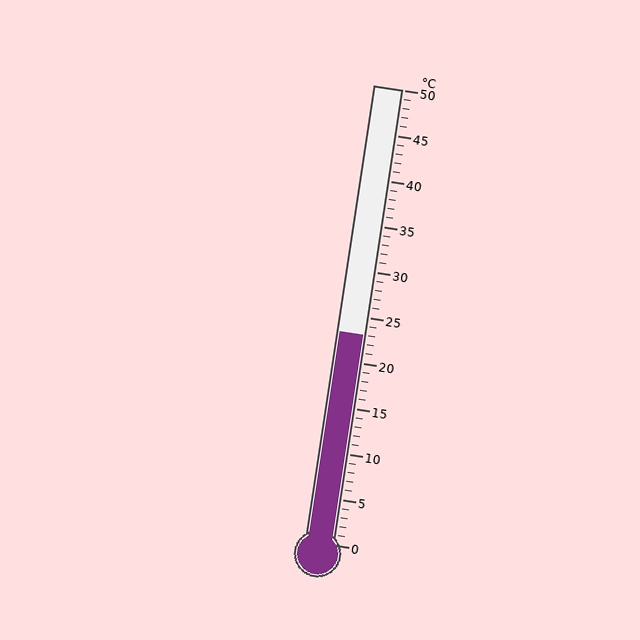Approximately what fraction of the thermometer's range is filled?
The thermometer is filled to approximately 45% of its range.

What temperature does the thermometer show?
The thermometer shows approximately 23°C.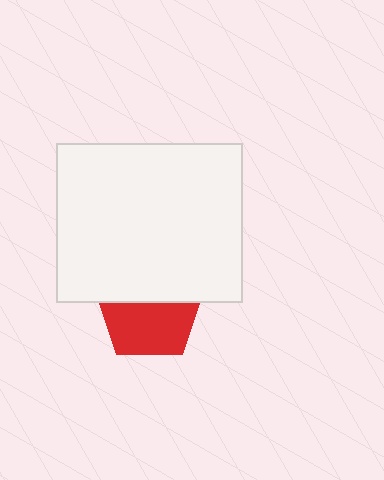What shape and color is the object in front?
The object in front is a white rectangle.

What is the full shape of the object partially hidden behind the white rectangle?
The partially hidden object is a red pentagon.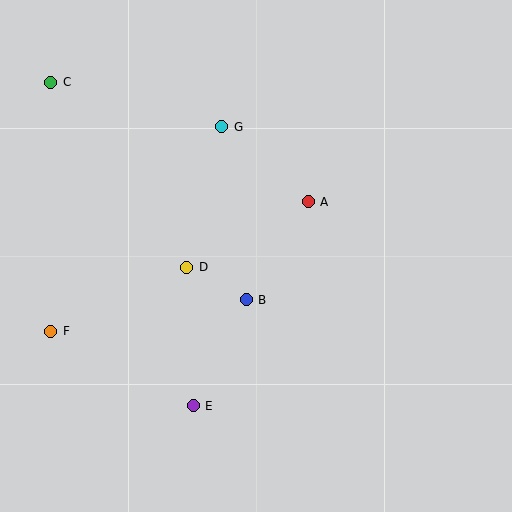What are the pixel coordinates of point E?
Point E is at (193, 406).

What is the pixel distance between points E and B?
The distance between E and B is 119 pixels.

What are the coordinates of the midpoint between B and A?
The midpoint between B and A is at (277, 251).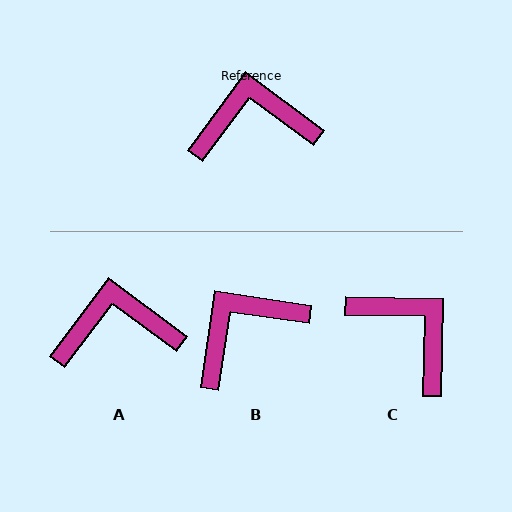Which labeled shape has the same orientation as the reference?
A.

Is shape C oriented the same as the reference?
No, it is off by about 55 degrees.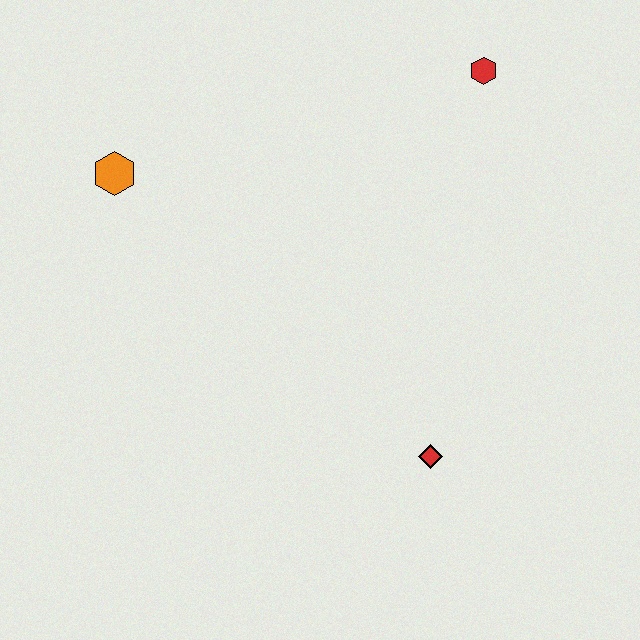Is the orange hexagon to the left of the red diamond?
Yes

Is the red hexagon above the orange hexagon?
Yes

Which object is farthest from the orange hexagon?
The red diamond is farthest from the orange hexagon.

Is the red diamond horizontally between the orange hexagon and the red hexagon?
Yes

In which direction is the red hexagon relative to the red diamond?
The red hexagon is above the red diamond.